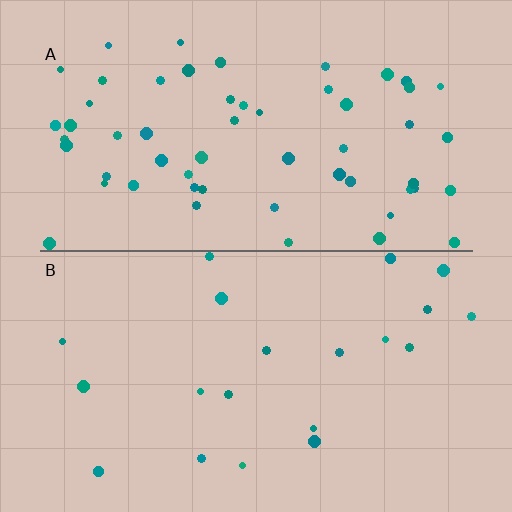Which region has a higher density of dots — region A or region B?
A (the top).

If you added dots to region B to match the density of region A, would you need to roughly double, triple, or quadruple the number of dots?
Approximately triple.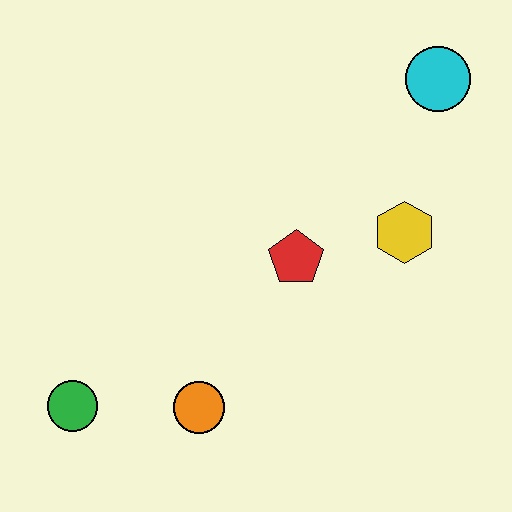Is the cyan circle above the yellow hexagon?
Yes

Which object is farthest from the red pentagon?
The green circle is farthest from the red pentagon.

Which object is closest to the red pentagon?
The yellow hexagon is closest to the red pentagon.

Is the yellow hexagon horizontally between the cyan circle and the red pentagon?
Yes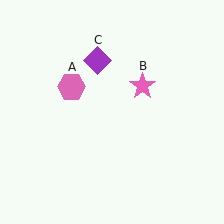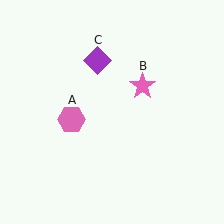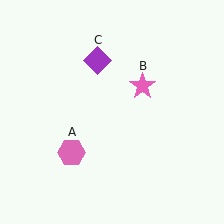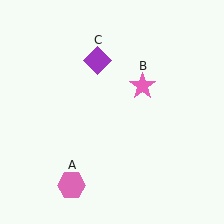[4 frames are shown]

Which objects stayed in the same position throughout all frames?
Pink star (object B) and purple diamond (object C) remained stationary.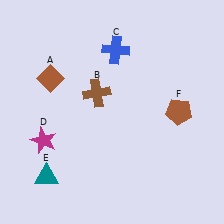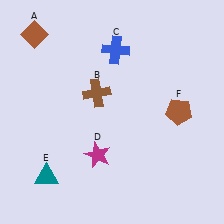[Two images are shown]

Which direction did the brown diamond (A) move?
The brown diamond (A) moved up.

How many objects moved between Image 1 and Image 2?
2 objects moved between the two images.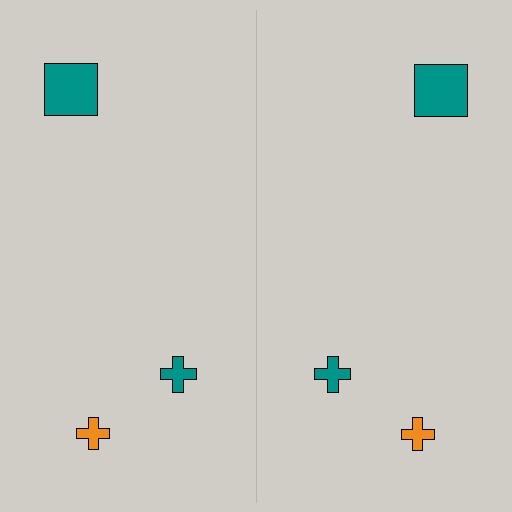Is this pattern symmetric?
Yes, this pattern has bilateral (reflection) symmetry.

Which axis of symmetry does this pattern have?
The pattern has a vertical axis of symmetry running through the center of the image.